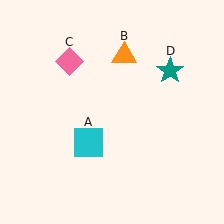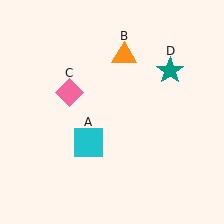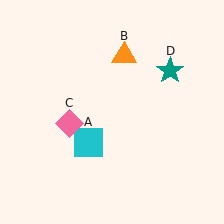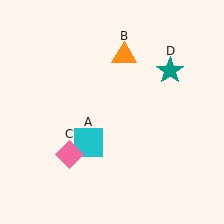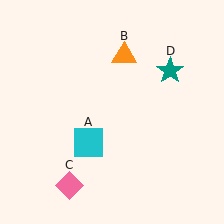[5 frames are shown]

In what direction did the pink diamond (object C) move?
The pink diamond (object C) moved down.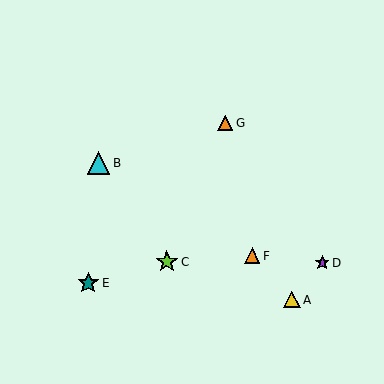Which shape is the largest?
The cyan triangle (labeled B) is the largest.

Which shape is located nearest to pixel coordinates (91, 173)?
The cyan triangle (labeled B) at (98, 163) is nearest to that location.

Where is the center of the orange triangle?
The center of the orange triangle is at (252, 256).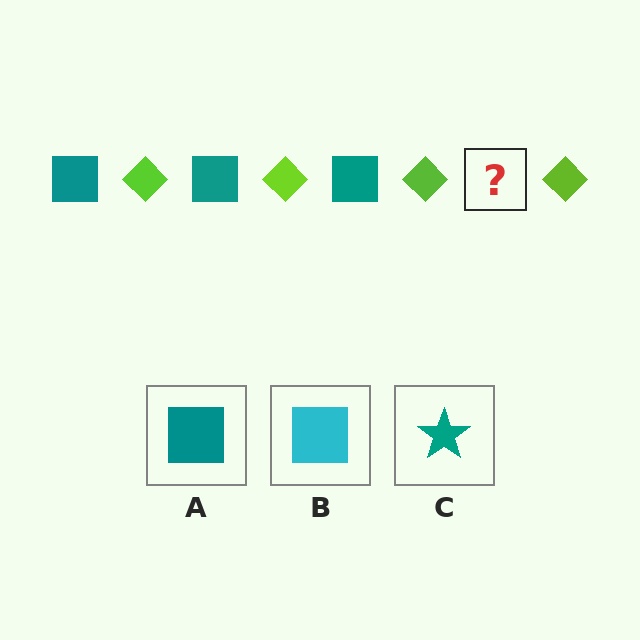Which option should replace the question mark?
Option A.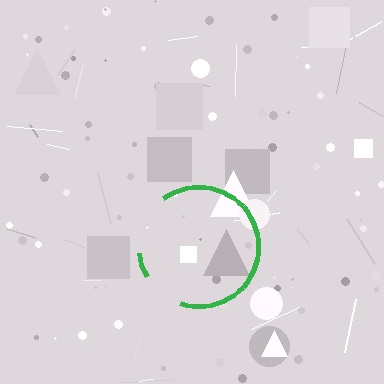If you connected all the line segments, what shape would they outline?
They would outline a circle.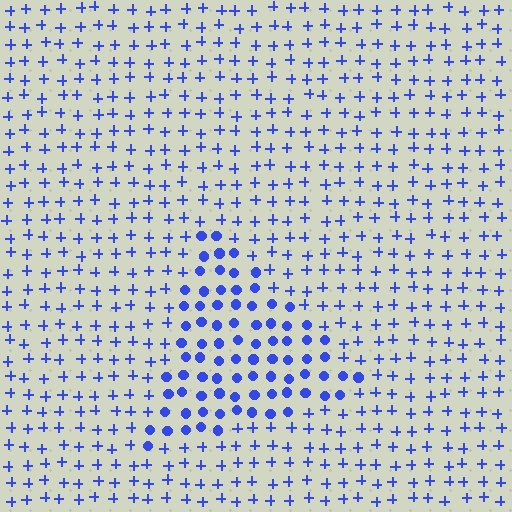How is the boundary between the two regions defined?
The boundary is defined by a change in element shape: circles inside vs. plus signs outside. All elements share the same color and spacing.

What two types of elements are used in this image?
The image uses circles inside the triangle region and plus signs outside it.